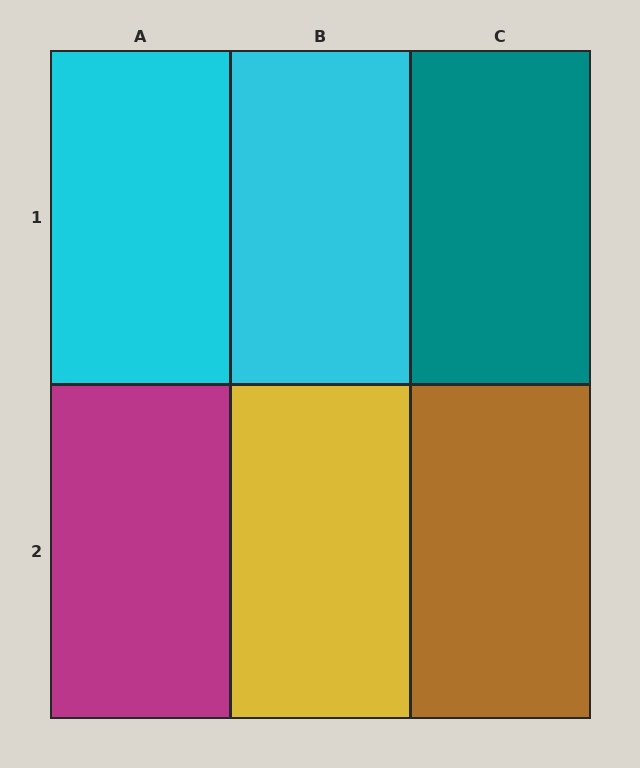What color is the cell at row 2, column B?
Yellow.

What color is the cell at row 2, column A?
Magenta.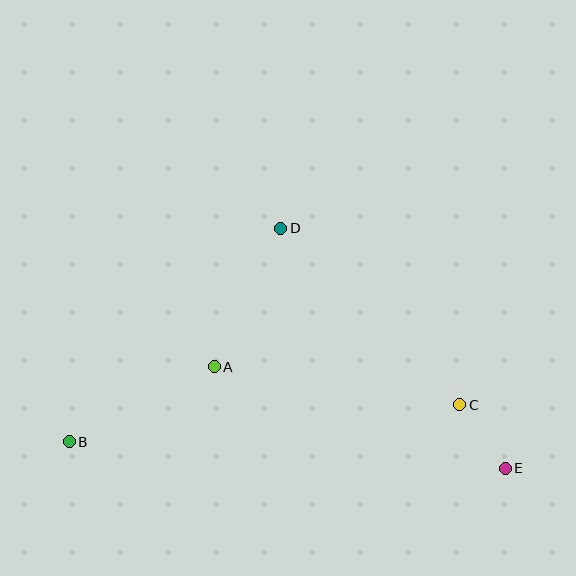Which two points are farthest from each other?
Points B and E are farthest from each other.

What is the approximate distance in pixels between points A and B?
The distance between A and B is approximately 163 pixels.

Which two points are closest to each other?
Points C and E are closest to each other.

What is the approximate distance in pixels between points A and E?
The distance between A and E is approximately 308 pixels.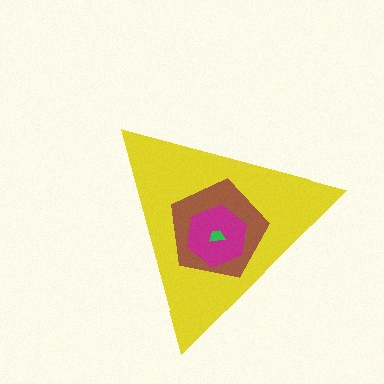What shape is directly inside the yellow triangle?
The brown pentagon.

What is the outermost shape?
The yellow triangle.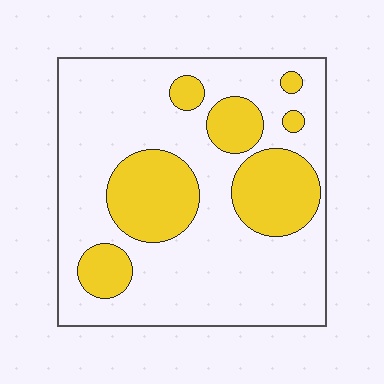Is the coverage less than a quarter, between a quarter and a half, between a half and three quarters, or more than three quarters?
Between a quarter and a half.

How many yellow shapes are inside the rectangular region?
7.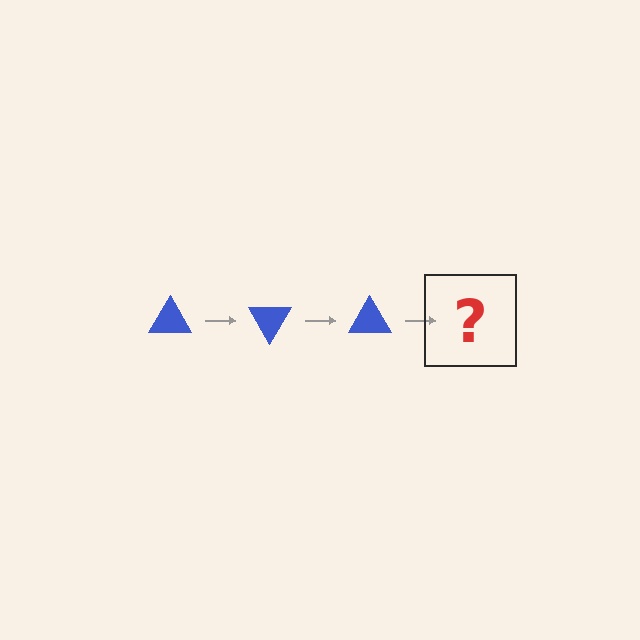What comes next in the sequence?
The next element should be a blue triangle rotated 180 degrees.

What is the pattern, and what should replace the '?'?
The pattern is that the triangle rotates 60 degrees each step. The '?' should be a blue triangle rotated 180 degrees.